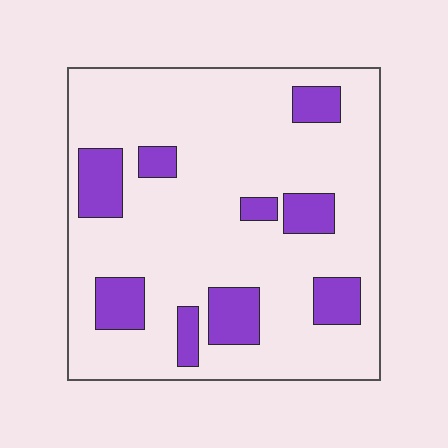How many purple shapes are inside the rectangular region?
9.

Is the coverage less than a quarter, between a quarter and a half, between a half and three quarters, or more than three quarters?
Less than a quarter.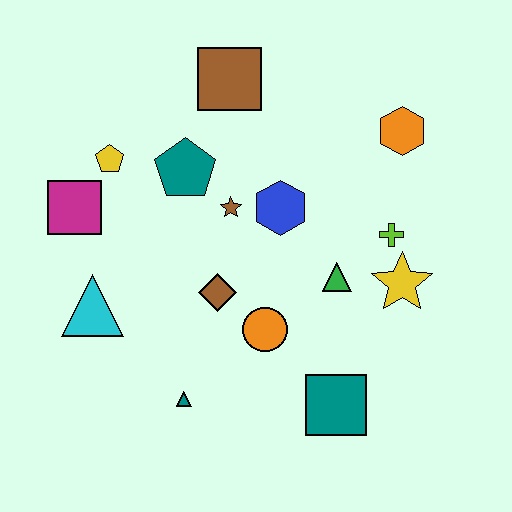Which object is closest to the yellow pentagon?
The magenta square is closest to the yellow pentagon.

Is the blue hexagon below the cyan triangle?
No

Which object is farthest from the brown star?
The teal square is farthest from the brown star.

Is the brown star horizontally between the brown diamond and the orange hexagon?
Yes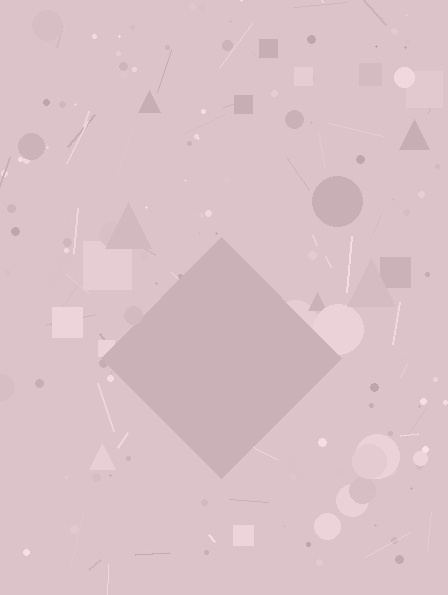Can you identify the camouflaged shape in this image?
The camouflaged shape is a diamond.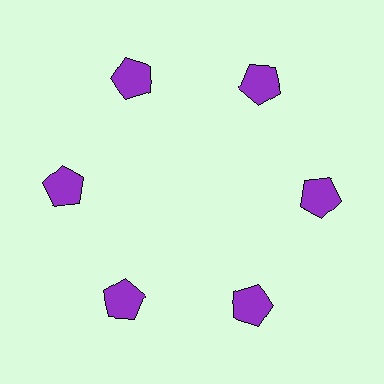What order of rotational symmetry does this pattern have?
This pattern has 6-fold rotational symmetry.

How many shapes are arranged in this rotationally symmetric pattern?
There are 6 shapes, arranged in 6 groups of 1.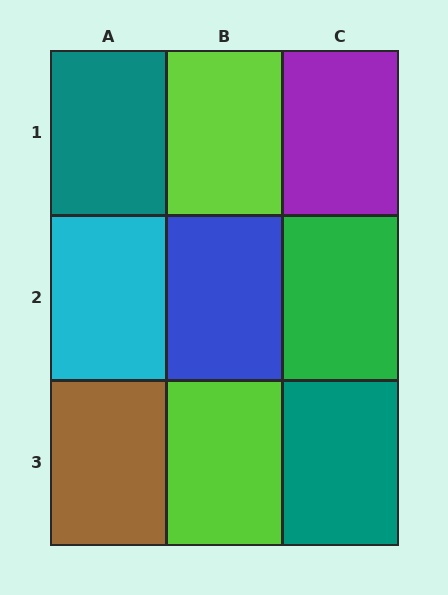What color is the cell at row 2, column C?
Green.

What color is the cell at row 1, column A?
Teal.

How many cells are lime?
2 cells are lime.